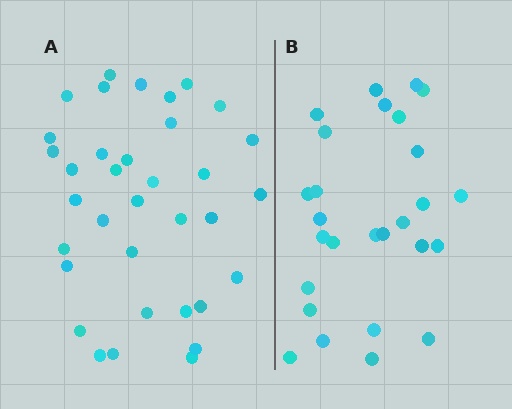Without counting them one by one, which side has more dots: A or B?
Region A (the left region) has more dots.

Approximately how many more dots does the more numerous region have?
Region A has roughly 8 or so more dots than region B.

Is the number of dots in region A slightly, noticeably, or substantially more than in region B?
Region A has noticeably more, but not dramatically so. The ratio is roughly 1.3 to 1.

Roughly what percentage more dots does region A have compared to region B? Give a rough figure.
About 30% more.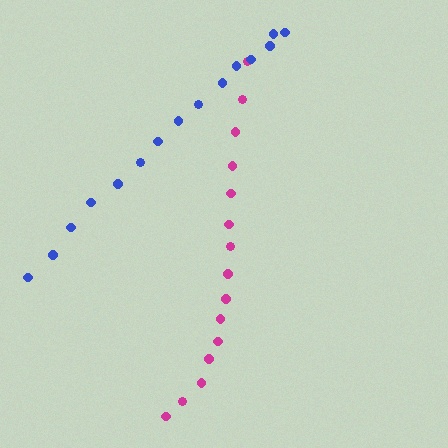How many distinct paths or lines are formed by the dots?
There are 2 distinct paths.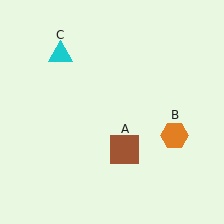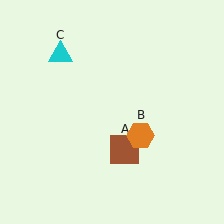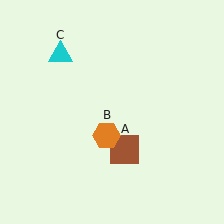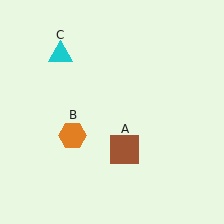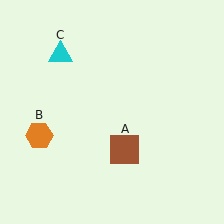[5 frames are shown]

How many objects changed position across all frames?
1 object changed position: orange hexagon (object B).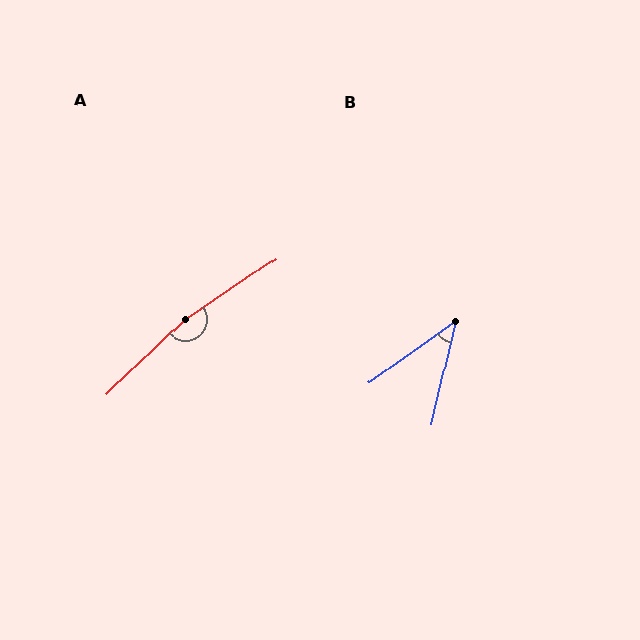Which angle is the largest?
A, at approximately 170 degrees.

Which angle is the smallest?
B, at approximately 42 degrees.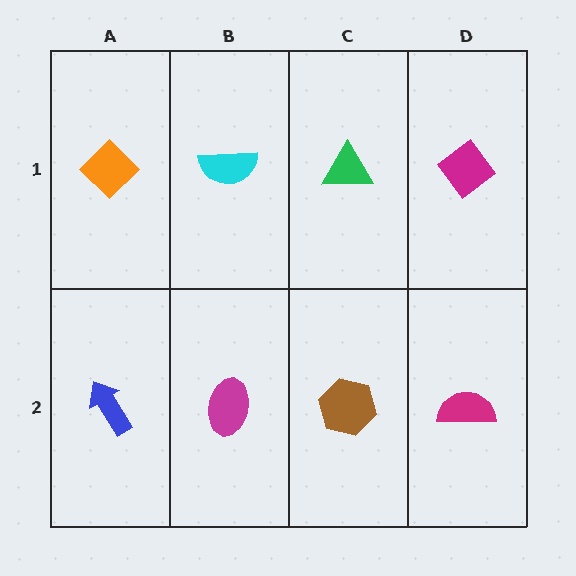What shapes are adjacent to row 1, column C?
A brown hexagon (row 2, column C), a cyan semicircle (row 1, column B), a magenta diamond (row 1, column D).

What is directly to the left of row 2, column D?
A brown hexagon.